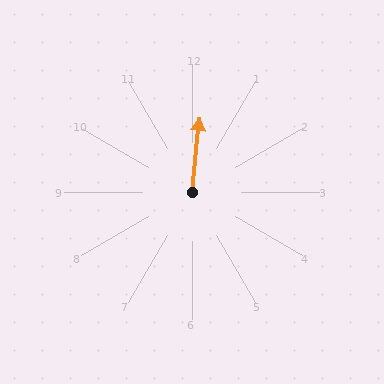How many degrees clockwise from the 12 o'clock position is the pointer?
Approximately 6 degrees.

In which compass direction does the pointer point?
North.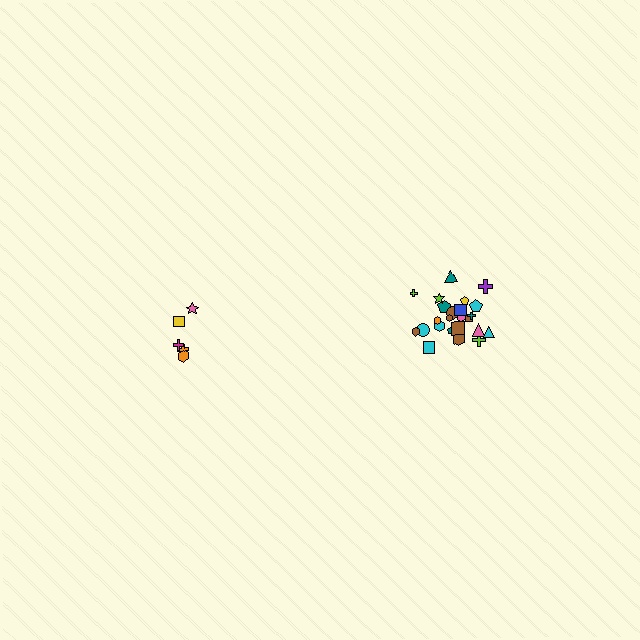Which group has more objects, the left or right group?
The right group.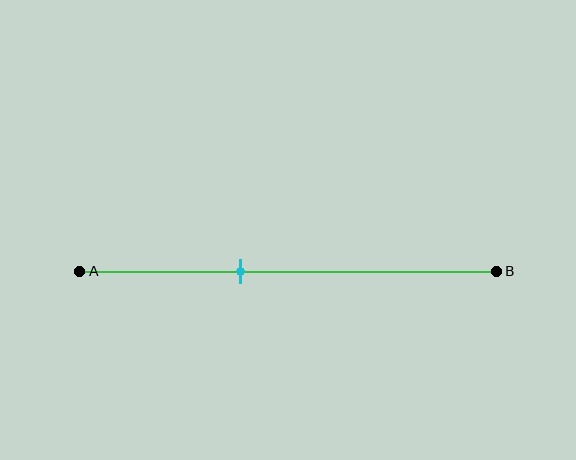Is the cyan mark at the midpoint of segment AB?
No, the mark is at about 40% from A, not at the 50% midpoint.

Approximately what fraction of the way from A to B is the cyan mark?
The cyan mark is approximately 40% of the way from A to B.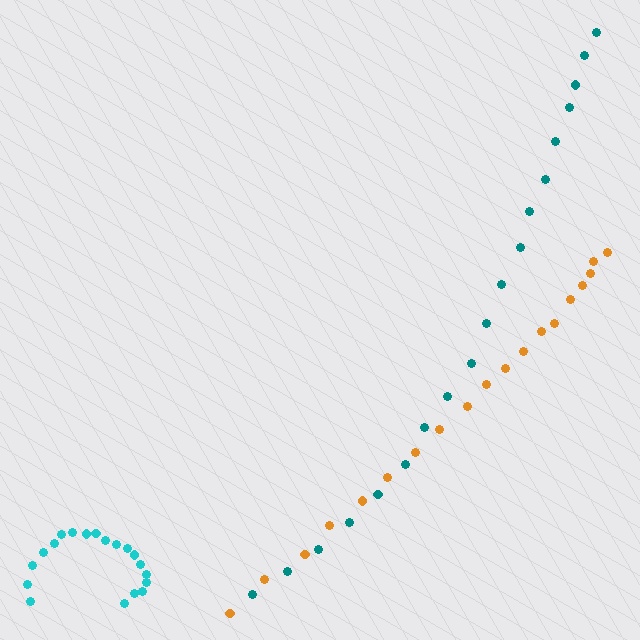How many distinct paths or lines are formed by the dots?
There are 3 distinct paths.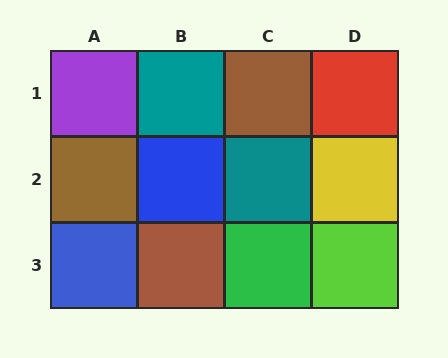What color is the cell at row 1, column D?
Red.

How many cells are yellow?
1 cell is yellow.